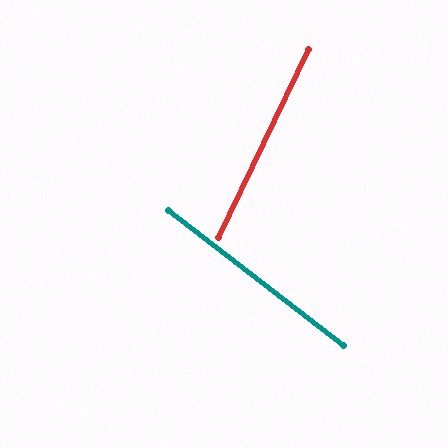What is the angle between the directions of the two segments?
Approximately 78 degrees.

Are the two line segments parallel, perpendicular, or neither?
Neither parallel nor perpendicular — they differ by about 78°.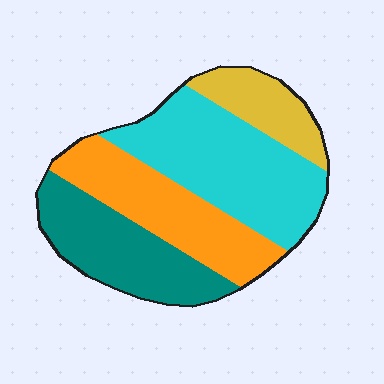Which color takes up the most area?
Cyan, at roughly 35%.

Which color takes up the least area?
Yellow, at roughly 15%.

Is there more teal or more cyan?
Cyan.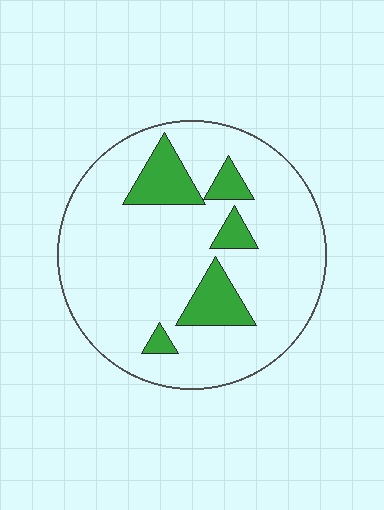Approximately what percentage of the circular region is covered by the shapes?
Approximately 15%.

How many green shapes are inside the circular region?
5.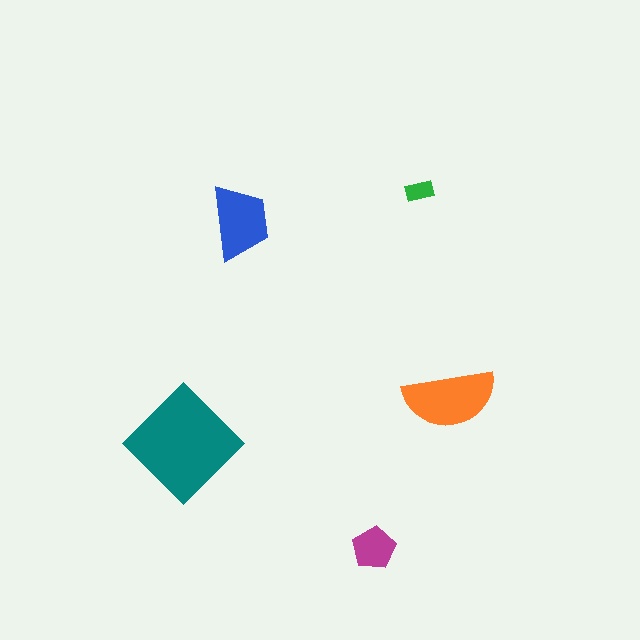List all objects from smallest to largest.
The green rectangle, the magenta pentagon, the blue trapezoid, the orange semicircle, the teal diamond.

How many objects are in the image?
There are 5 objects in the image.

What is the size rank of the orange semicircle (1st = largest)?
2nd.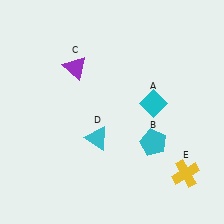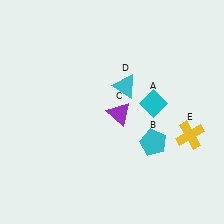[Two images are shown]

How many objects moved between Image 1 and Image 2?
3 objects moved between the two images.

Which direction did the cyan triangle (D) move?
The cyan triangle (D) moved up.